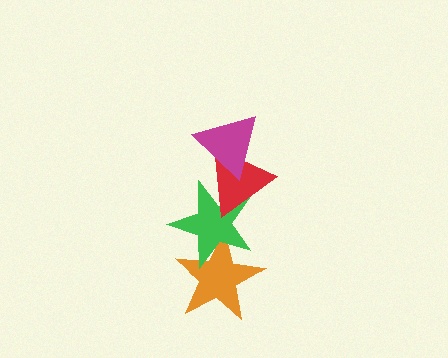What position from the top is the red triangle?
The red triangle is 2nd from the top.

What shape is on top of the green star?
The red triangle is on top of the green star.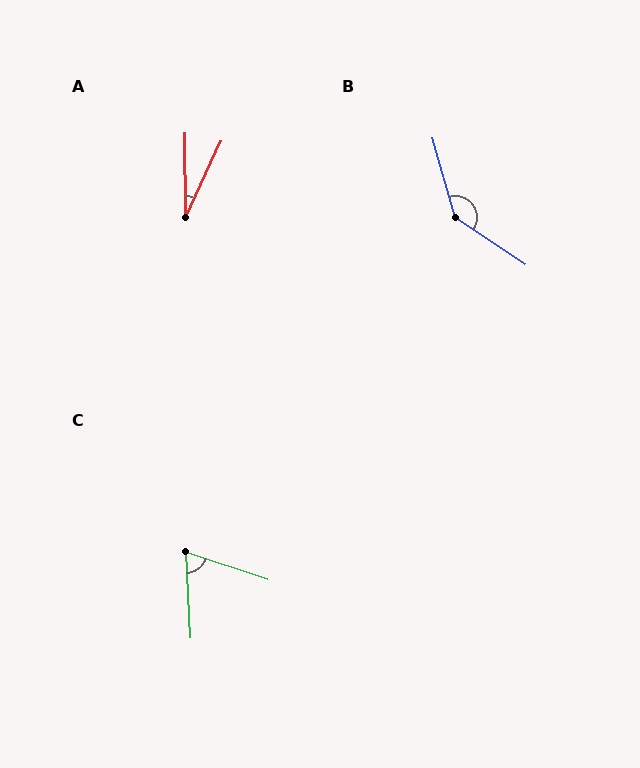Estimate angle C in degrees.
Approximately 69 degrees.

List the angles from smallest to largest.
A (26°), C (69°), B (140°).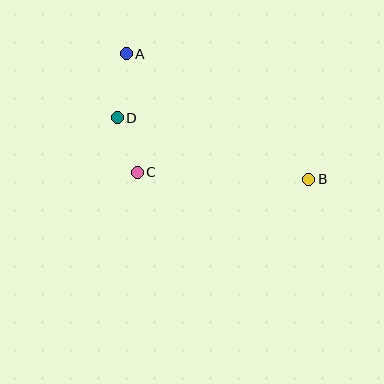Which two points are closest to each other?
Points C and D are closest to each other.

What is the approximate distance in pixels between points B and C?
The distance between B and C is approximately 172 pixels.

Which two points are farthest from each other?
Points A and B are farthest from each other.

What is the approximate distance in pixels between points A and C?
The distance between A and C is approximately 119 pixels.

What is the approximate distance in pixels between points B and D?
The distance between B and D is approximately 201 pixels.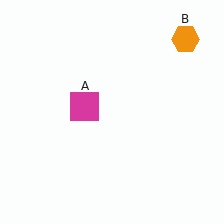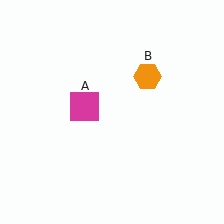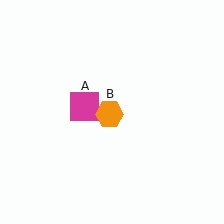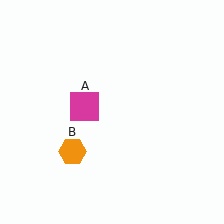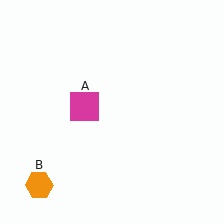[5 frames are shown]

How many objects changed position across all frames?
1 object changed position: orange hexagon (object B).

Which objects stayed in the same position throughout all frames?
Magenta square (object A) remained stationary.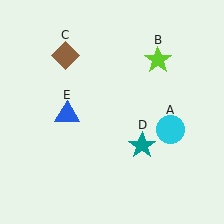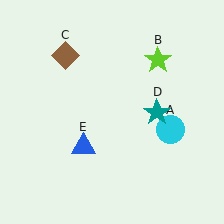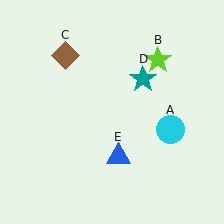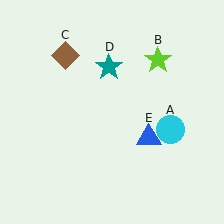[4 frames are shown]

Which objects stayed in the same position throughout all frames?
Cyan circle (object A) and lime star (object B) and brown diamond (object C) remained stationary.